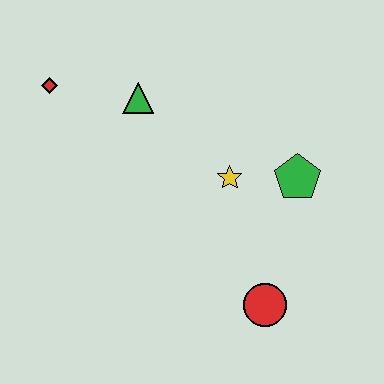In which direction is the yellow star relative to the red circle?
The yellow star is above the red circle.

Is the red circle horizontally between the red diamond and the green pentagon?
Yes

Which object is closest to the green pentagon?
The yellow star is closest to the green pentagon.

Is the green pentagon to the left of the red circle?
No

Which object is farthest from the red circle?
The red diamond is farthest from the red circle.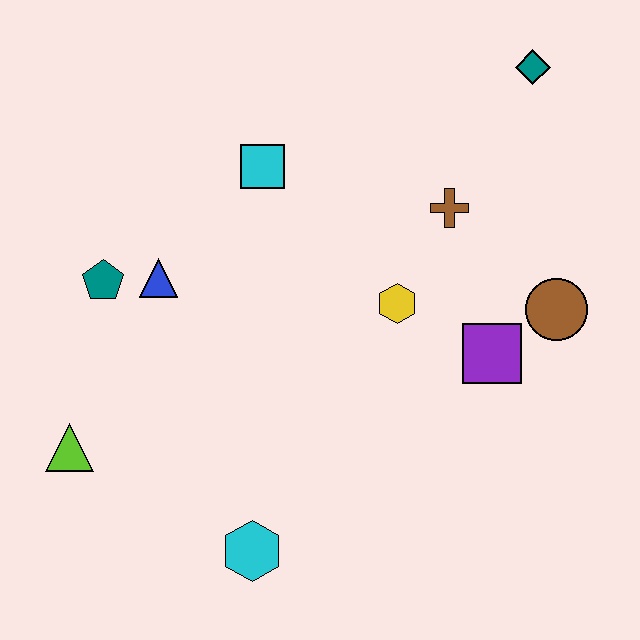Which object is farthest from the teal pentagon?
The teal diamond is farthest from the teal pentagon.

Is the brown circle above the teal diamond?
No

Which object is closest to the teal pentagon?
The blue triangle is closest to the teal pentagon.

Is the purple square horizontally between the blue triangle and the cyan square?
No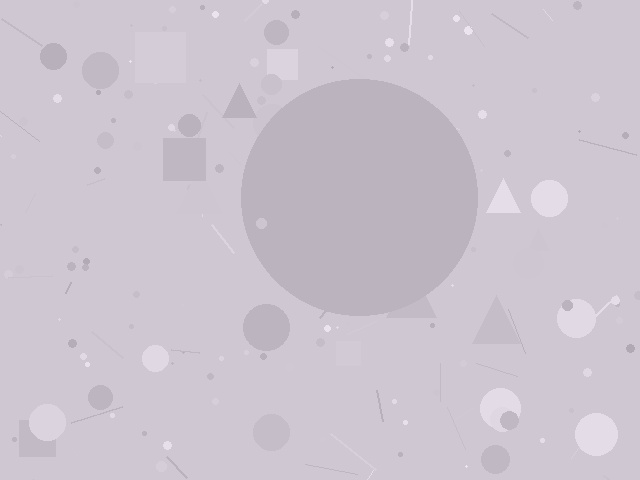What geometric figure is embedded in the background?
A circle is embedded in the background.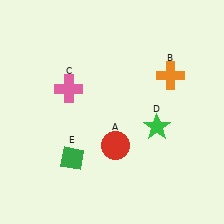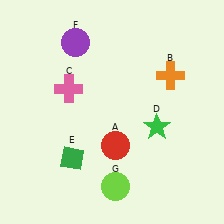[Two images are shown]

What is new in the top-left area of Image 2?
A purple circle (F) was added in the top-left area of Image 2.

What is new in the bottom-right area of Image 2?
A lime circle (G) was added in the bottom-right area of Image 2.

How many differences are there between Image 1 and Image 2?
There are 2 differences between the two images.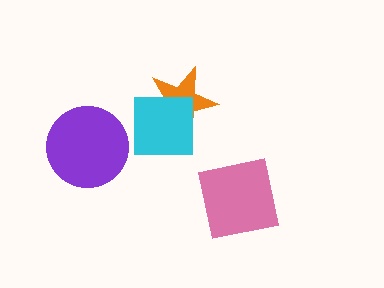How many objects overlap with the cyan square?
1 object overlaps with the cyan square.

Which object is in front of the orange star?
The cyan square is in front of the orange star.